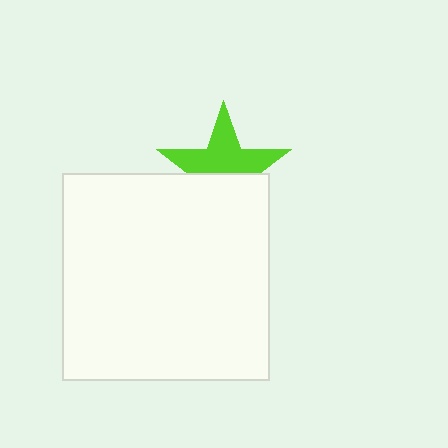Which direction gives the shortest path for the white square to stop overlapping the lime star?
Moving down gives the shortest separation.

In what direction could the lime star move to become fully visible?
The lime star could move up. That would shift it out from behind the white square entirely.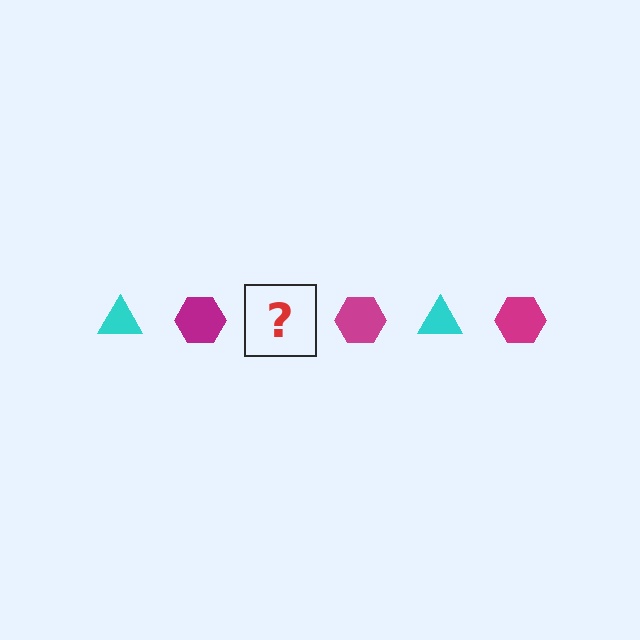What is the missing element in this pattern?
The missing element is a cyan triangle.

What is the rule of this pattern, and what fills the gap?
The rule is that the pattern alternates between cyan triangle and magenta hexagon. The gap should be filled with a cyan triangle.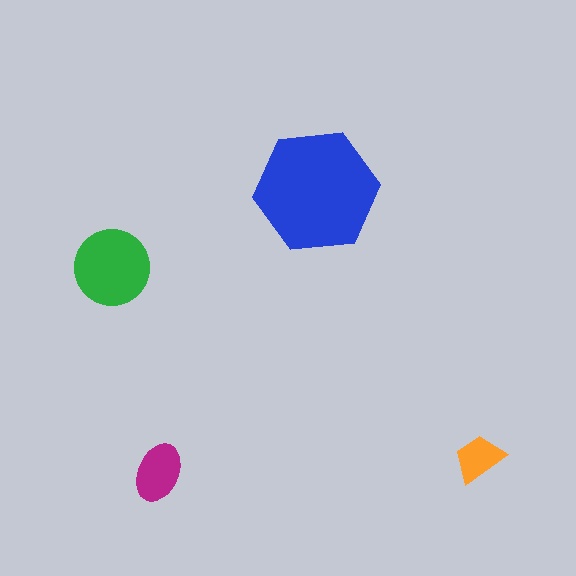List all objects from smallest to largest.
The orange trapezoid, the magenta ellipse, the green circle, the blue hexagon.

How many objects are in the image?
There are 4 objects in the image.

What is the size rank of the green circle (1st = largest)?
2nd.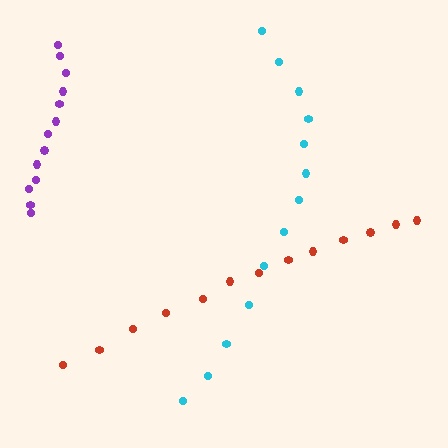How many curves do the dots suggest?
There are 3 distinct paths.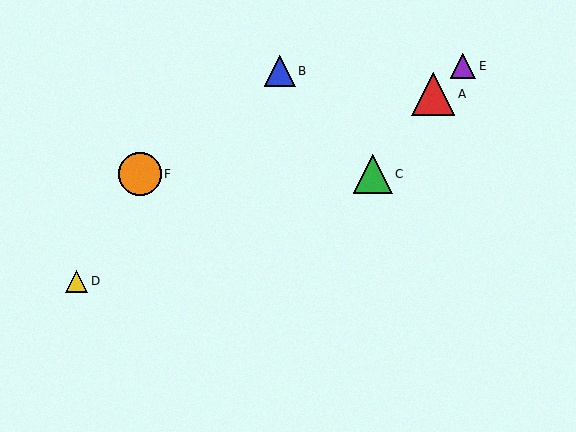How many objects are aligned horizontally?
2 objects (C, F) are aligned horizontally.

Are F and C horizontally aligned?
Yes, both are at y≈174.